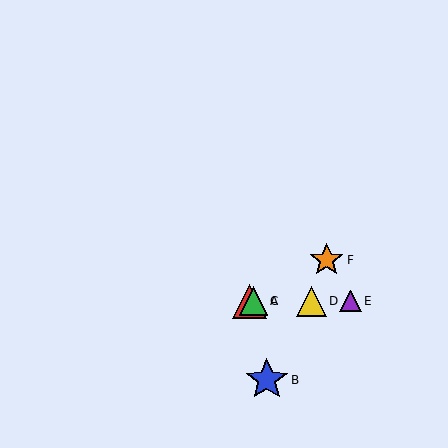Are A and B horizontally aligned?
No, A is at y≈301 and B is at y≈380.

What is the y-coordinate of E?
Object E is at y≈301.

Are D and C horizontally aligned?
Yes, both are at y≈301.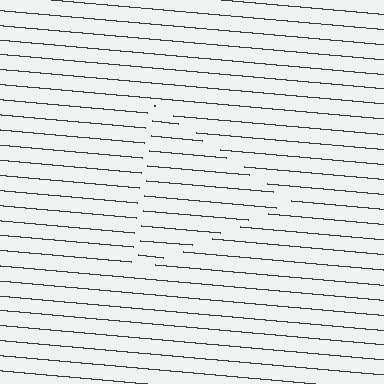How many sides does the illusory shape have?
3 sides — the line-ends trace a triangle.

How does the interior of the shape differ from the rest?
The interior of the shape contains the same grating, shifted by half a period — the contour is defined by the phase discontinuity where line-ends from the inner and outer gratings abut.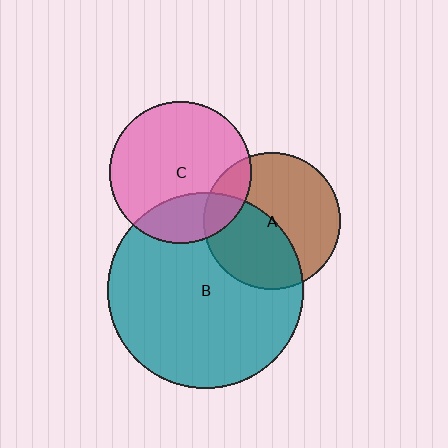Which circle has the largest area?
Circle B (teal).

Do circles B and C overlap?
Yes.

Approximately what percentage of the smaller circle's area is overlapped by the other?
Approximately 25%.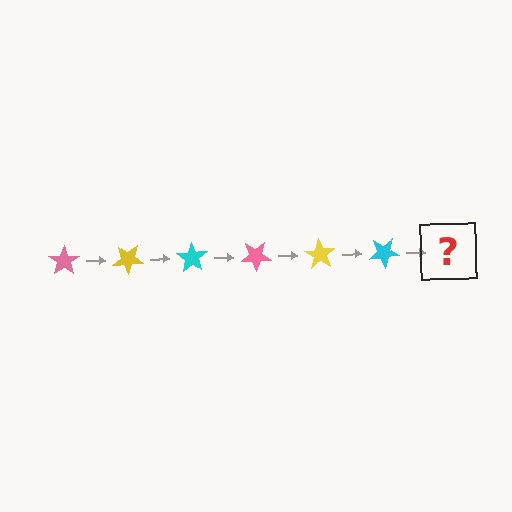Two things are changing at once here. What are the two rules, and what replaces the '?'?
The two rules are that it rotates 35 degrees each step and the color cycles through pink, yellow, and cyan. The '?' should be a pink star, rotated 210 degrees from the start.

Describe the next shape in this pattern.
It should be a pink star, rotated 210 degrees from the start.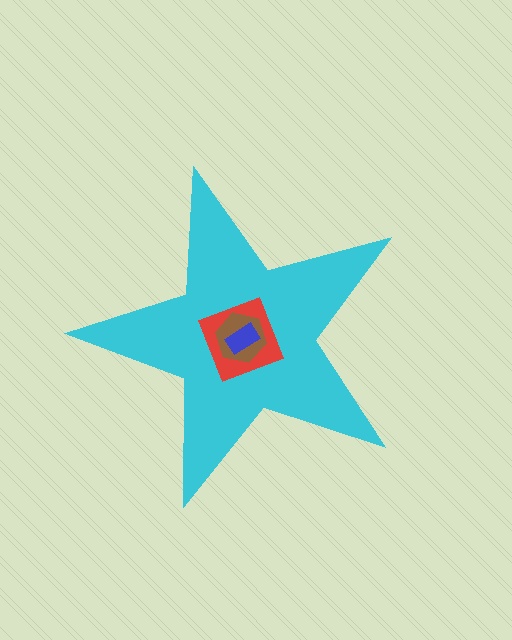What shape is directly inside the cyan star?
The red square.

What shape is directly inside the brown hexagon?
The blue rectangle.